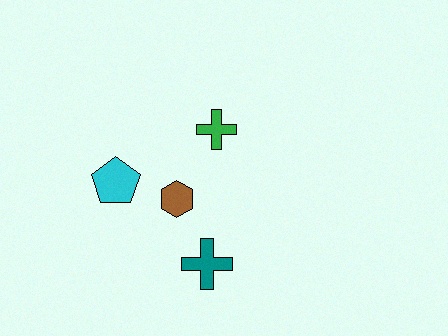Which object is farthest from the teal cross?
The green cross is farthest from the teal cross.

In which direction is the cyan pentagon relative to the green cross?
The cyan pentagon is to the left of the green cross.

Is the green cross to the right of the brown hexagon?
Yes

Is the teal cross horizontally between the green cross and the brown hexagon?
Yes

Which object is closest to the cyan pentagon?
The brown hexagon is closest to the cyan pentagon.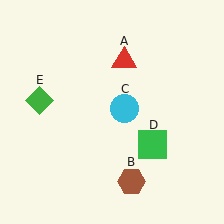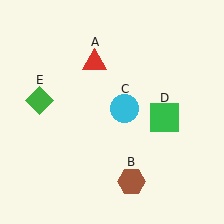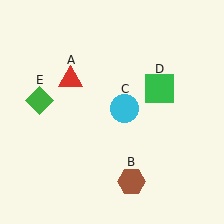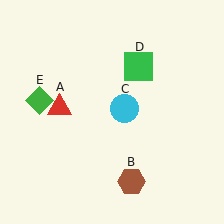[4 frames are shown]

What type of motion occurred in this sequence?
The red triangle (object A), green square (object D) rotated counterclockwise around the center of the scene.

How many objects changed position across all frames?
2 objects changed position: red triangle (object A), green square (object D).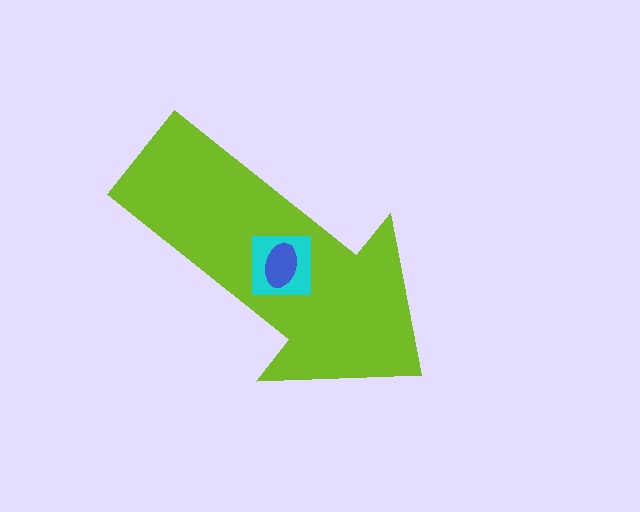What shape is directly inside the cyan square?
The blue ellipse.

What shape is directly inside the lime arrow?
The cyan square.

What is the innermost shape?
The blue ellipse.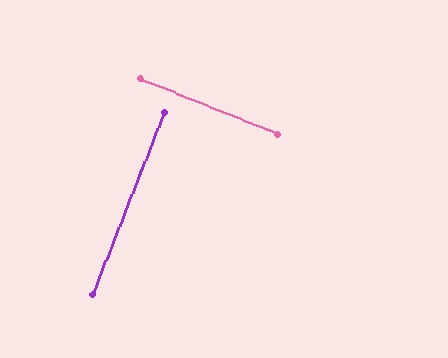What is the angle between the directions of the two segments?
Approximately 89 degrees.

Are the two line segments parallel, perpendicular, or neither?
Perpendicular — they meet at approximately 89°.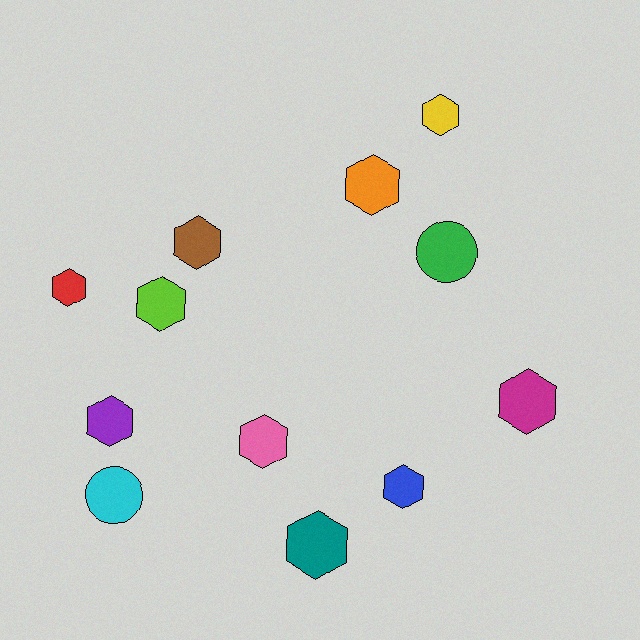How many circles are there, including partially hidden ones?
There are 2 circles.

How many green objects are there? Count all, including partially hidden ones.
There is 1 green object.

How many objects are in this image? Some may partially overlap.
There are 12 objects.